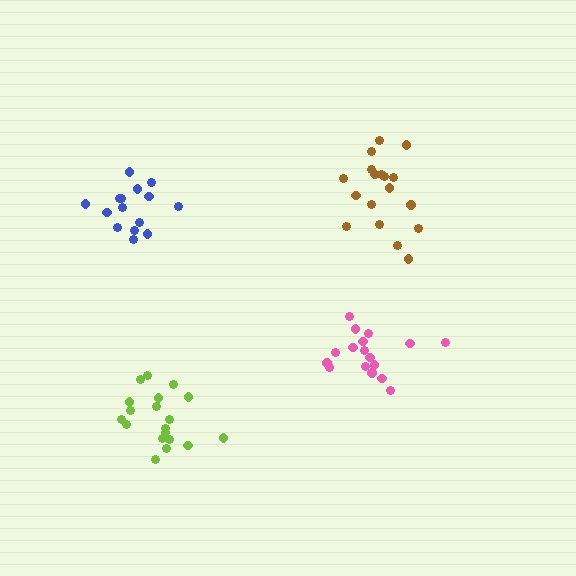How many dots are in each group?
Group 1: 15 dots, Group 2: 18 dots, Group 3: 19 dots, Group 4: 17 dots (69 total).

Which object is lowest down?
The lime cluster is bottommost.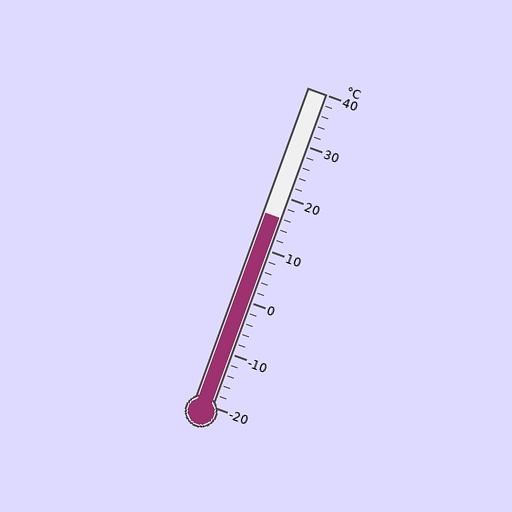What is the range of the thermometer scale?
The thermometer scale ranges from -20°C to 40°C.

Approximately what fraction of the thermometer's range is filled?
The thermometer is filled to approximately 60% of its range.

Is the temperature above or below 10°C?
The temperature is above 10°C.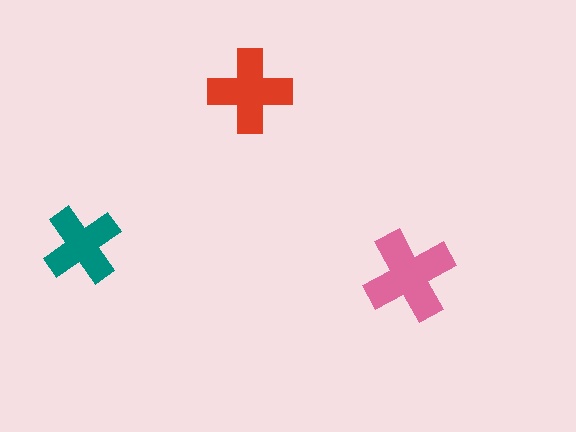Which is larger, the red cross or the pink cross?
The pink one.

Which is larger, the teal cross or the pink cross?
The pink one.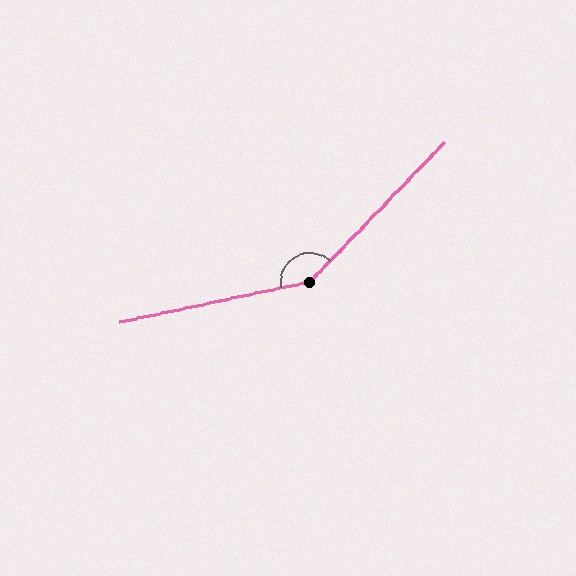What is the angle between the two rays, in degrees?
Approximately 146 degrees.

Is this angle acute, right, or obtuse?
It is obtuse.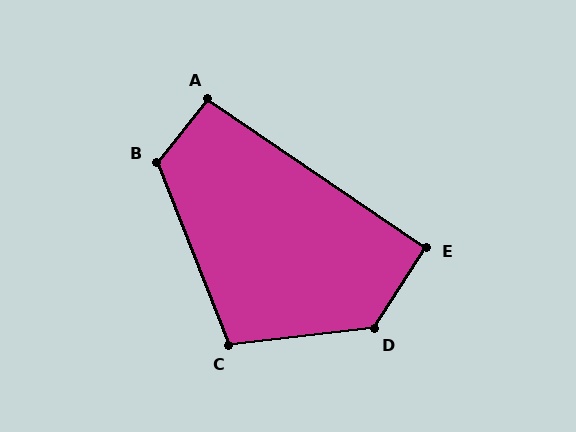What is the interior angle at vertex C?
Approximately 105 degrees (obtuse).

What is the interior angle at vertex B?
Approximately 120 degrees (obtuse).